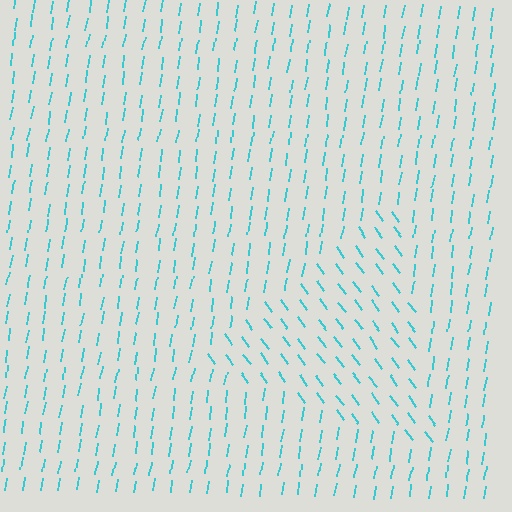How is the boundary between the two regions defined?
The boundary is defined purely by a change in line orientation (approximately 45 degrees difference). All lines are the same color and thickness.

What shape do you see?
I see a triangle.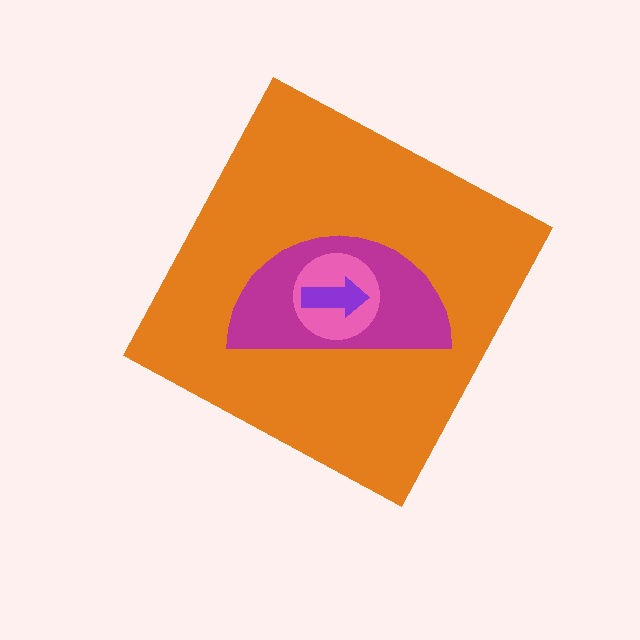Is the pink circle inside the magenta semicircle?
Yes.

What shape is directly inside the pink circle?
The purple arrow.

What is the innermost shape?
The purple arrow.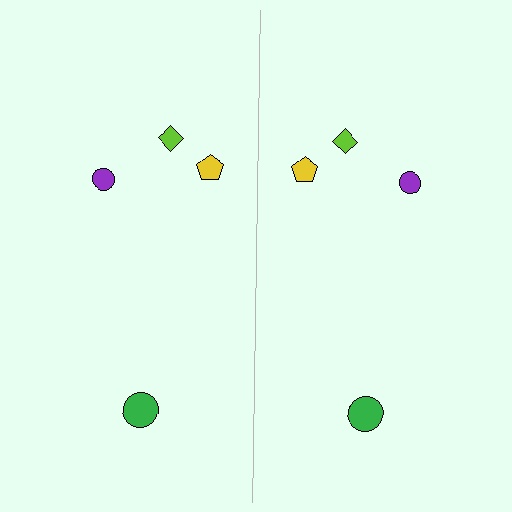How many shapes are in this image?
There are 8 shapes in this image.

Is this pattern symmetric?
Yes, this pattern has bilateral (reflection) symmetry.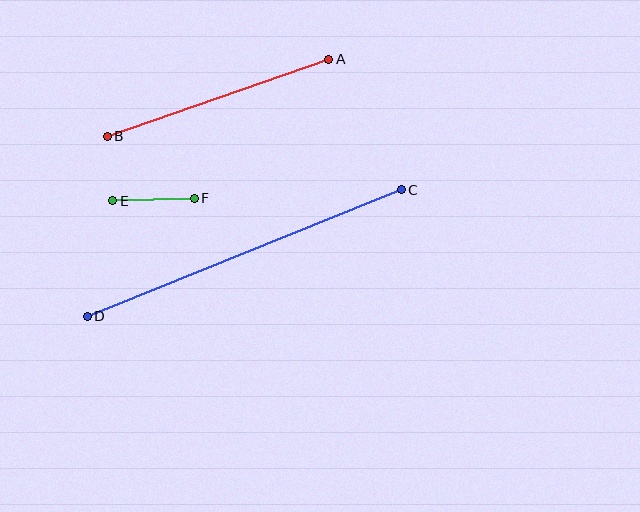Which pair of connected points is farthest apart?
Points C and D are farthest apart.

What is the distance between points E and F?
The distance is approximately 82 pixels.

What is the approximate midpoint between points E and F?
The midpoint is at approximately (154, 200) pixels.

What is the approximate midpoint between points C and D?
The midpoint is at approximately (244, 253) pixels.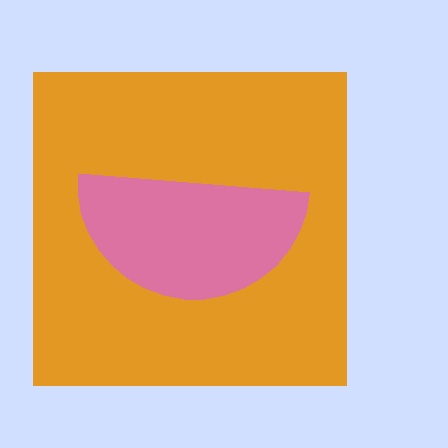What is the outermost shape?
The orange square.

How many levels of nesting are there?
2.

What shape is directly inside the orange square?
The pink semicircle.